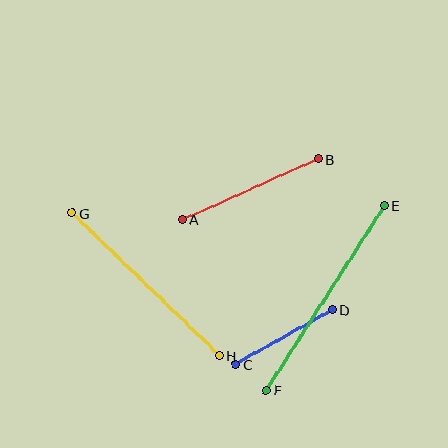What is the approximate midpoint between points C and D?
The midpoint is at approximately (284, 337) pixels.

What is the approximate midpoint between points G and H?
The midpoint is at approximately (146, 284) pixels.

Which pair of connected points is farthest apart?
Points E and F are farthest apart.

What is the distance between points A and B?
The distance is approximately 148 pixels.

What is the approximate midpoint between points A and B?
The midpoint is at approximately (250, 189) pixels.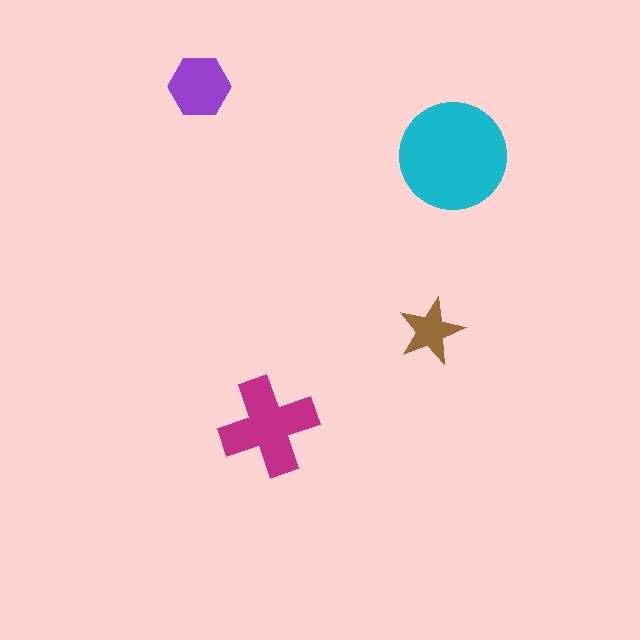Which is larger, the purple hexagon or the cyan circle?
The cyan circle.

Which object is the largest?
The cyan circle.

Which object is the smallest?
The brown star.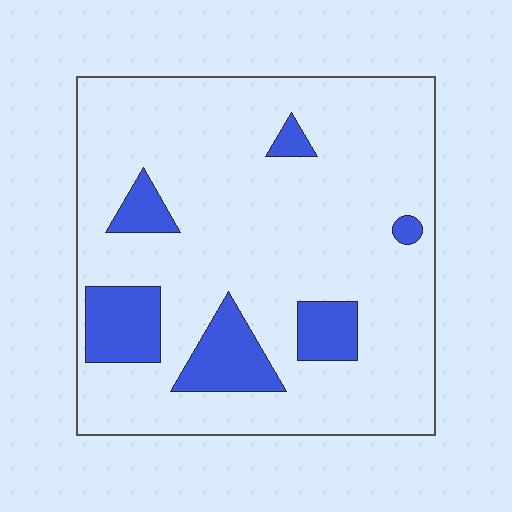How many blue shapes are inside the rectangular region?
6.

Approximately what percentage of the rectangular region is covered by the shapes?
Approximately 15%.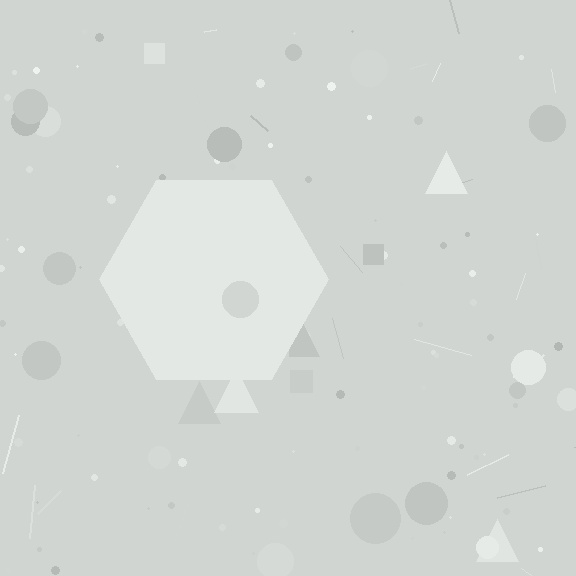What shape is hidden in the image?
A hexagon is hidden in the image.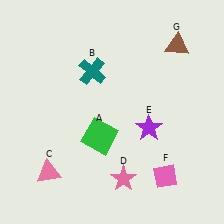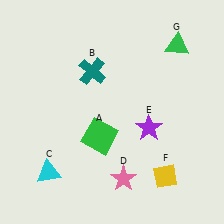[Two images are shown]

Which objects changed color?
C changed from pink to cyan. F changed from pink to yellow. G changed from brown to green.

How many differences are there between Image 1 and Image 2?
There are 3 differences between the two images.